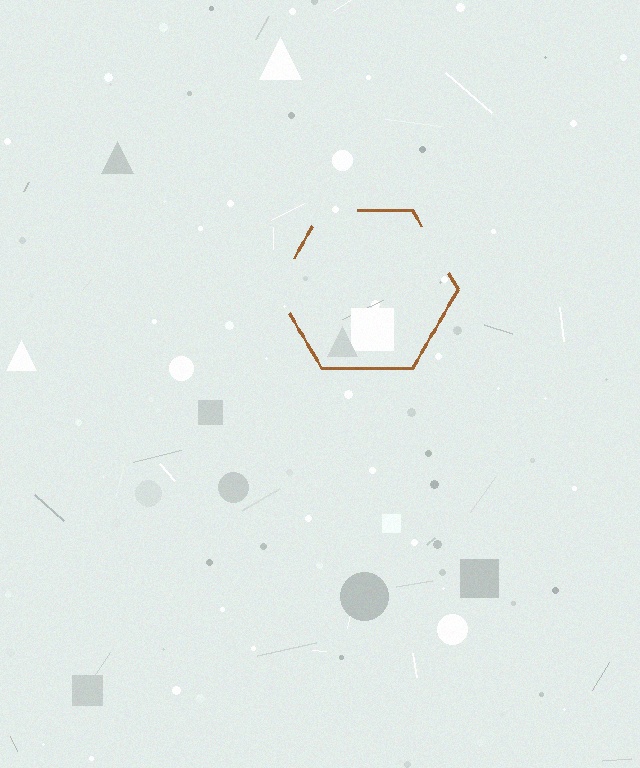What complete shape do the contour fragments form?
The contour fragments form a hexagon.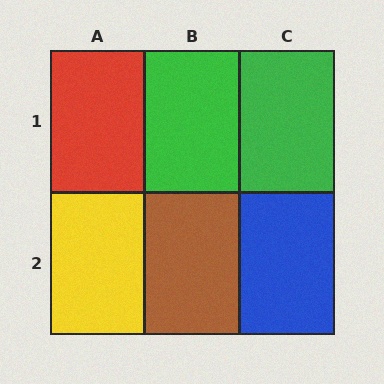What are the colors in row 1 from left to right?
Red, green, green.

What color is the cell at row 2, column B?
Brown.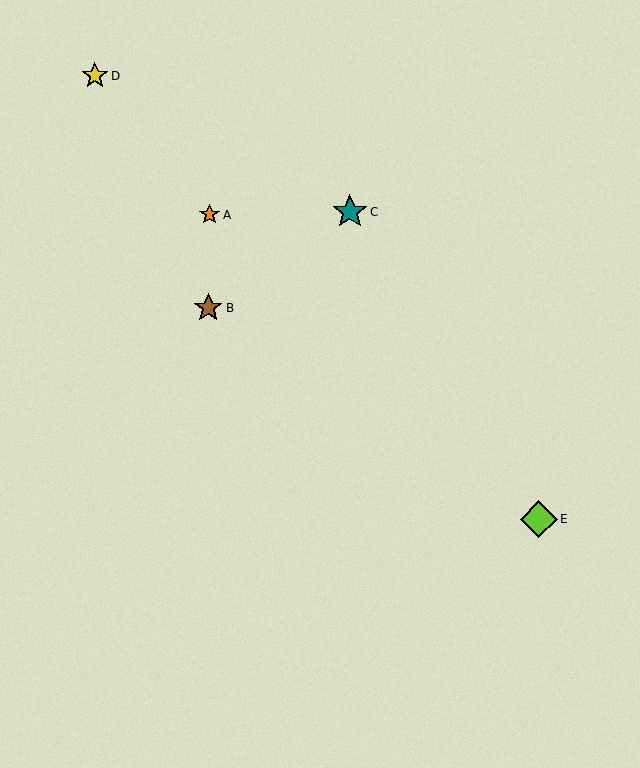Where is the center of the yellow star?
The center of the yellow star is at (95, 76).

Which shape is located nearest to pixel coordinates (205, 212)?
The orange star (labeled A) at (209, 215) is nearest to that location.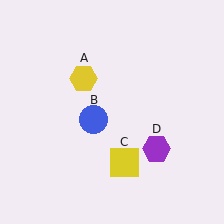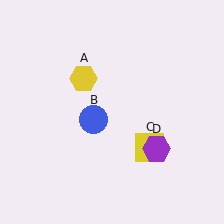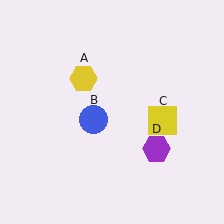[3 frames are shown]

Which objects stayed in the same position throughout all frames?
Yellow hexagon (object A) and blue circle (object B) and purple hexagon (object D) remained stationary.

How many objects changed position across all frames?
1 object changed position: yellow square (object C).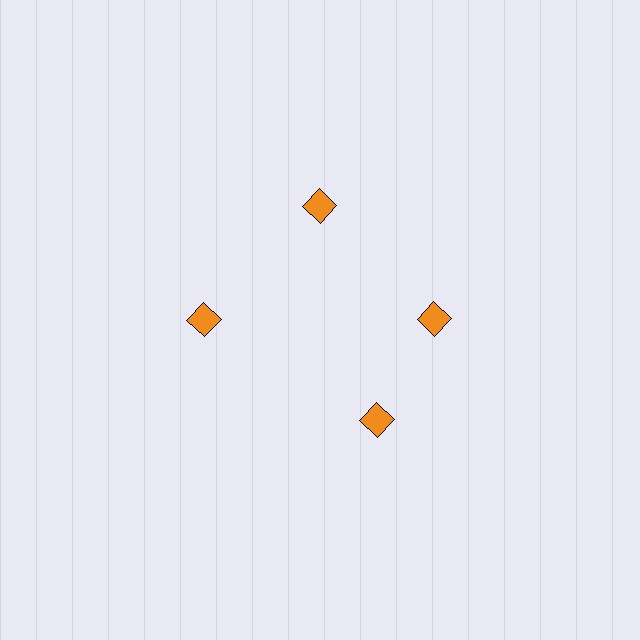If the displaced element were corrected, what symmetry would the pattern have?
It would have 4-fold rotational symmetry — the pattern would map onto itself every 90 degrees.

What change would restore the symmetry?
The symmetry would be restored by rotating it back into even spacing with its neighbors so that all 4 diamonds sit at equal angles and equal distance from the center.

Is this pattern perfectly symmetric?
No. The 4 orange diamonds are arranged in a ring, but one element near the 6 o'clock position is rotated out of alignment along the ring, breaking the 4-fold rotational symmetry.